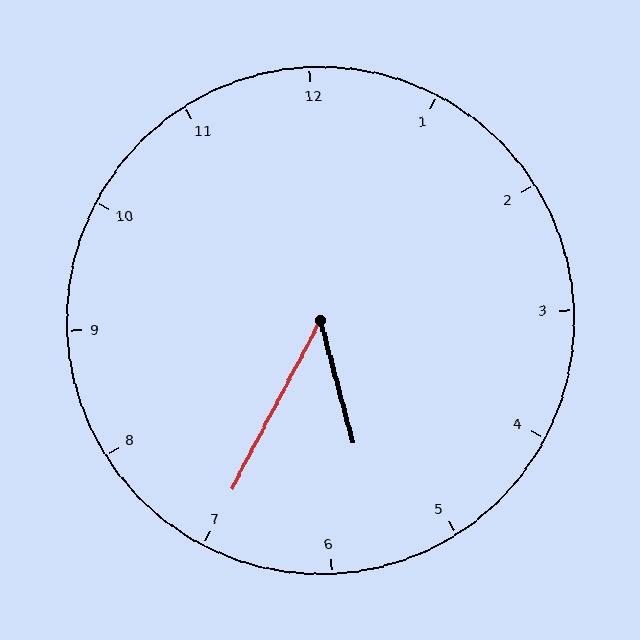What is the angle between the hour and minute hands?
Approximately 42 degrees.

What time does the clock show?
5:35.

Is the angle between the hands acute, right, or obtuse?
It is acute.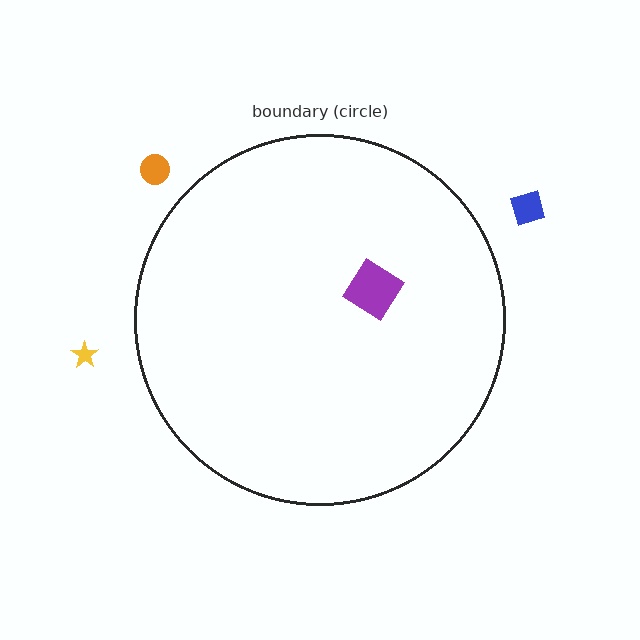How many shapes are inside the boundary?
1 inside, 3 outside.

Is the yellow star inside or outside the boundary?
Outside.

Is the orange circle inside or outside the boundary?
Outside.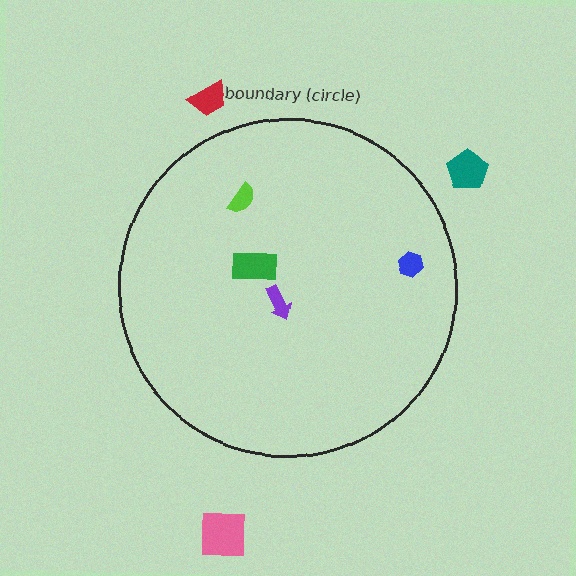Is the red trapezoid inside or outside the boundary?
Outside.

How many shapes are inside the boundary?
4 inside, 3 outside.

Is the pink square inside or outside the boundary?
Outside.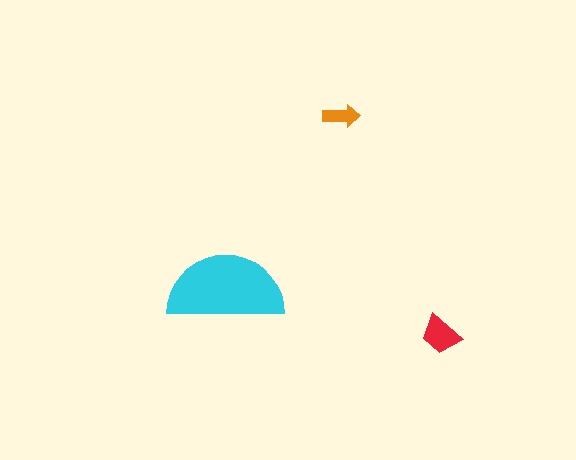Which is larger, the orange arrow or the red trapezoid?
The red trapezoid.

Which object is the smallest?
The orange arrow.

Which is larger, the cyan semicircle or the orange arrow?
The cyan semicircle.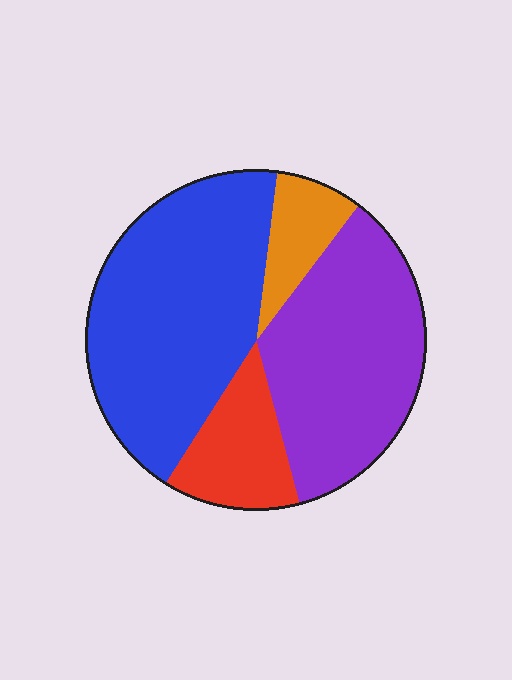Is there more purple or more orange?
Purple.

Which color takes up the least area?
Orange, at roughly 10%.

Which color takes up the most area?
Blue, at roughly 45%.